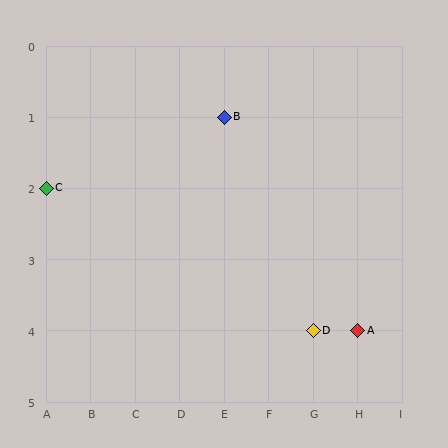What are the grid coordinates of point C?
Point C is at grid coordinates (A, 2).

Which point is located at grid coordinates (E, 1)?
Point B is at (E, 1).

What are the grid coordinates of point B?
Point B is at grid coordinates (E, 1).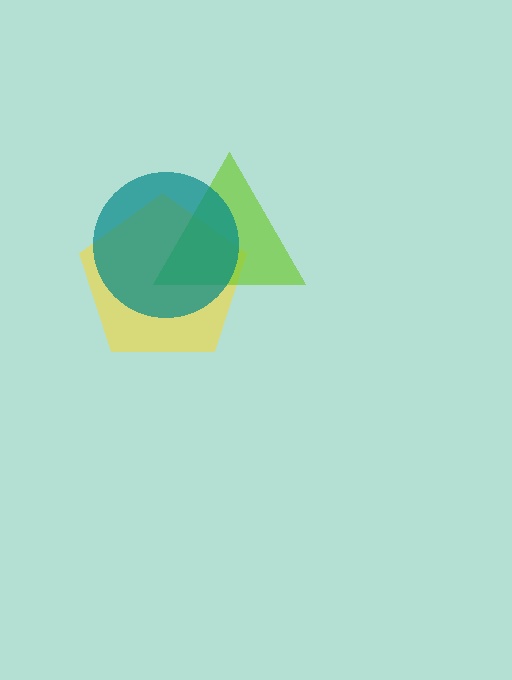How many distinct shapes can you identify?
There are 3 distinct shapes: a yellow pentagon, a lime triangle, a teal circle.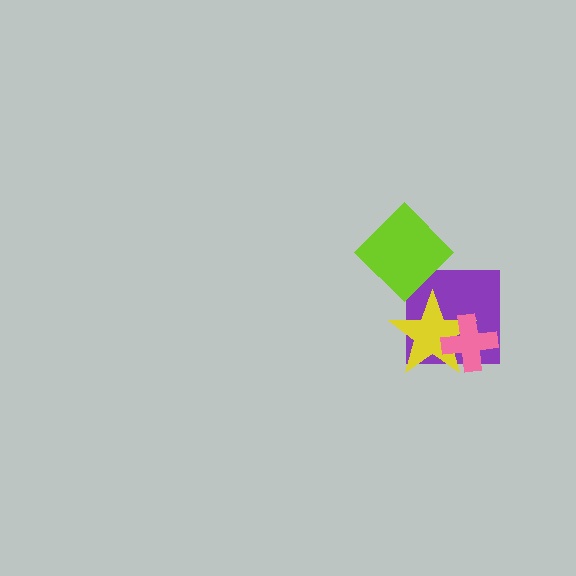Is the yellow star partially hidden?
Yes, it is partially covered by another shape.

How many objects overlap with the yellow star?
2 objects overlap with the yellow star.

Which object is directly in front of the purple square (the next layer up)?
The yellow star is directly in front of the purple square.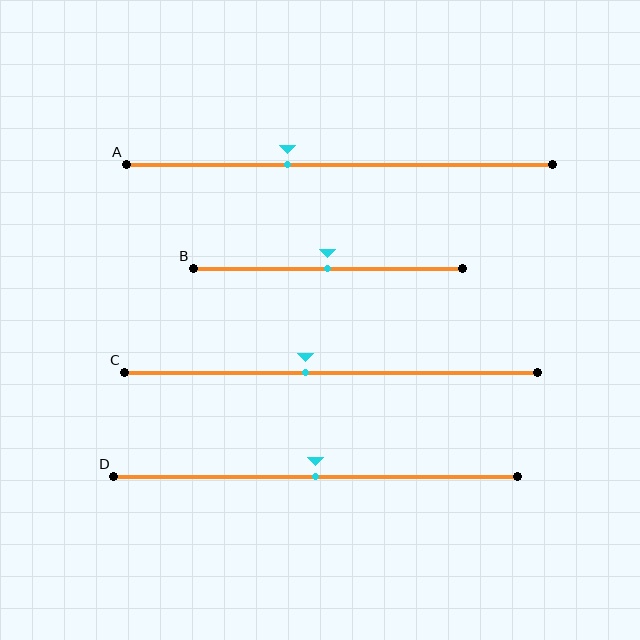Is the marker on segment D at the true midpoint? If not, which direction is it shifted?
Yes, the marker on segment D is at the true midpoint.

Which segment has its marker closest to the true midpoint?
Segment B has its marker closest to the true midpoint.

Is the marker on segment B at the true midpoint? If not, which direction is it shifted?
Yes, the marker on segment B is at the true midpoint.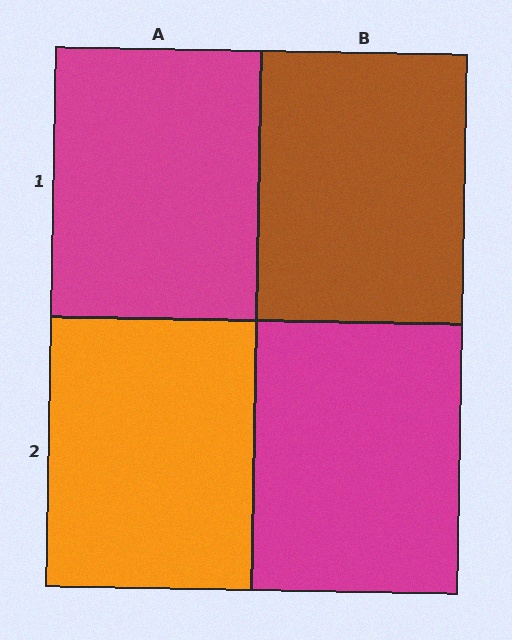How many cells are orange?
1 cell is orange.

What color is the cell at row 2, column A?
Orange.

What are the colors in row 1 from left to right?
Magenta, brown.